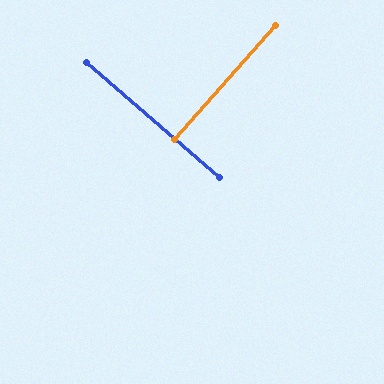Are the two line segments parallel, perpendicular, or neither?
Perpendicular — they meet at approximately 89°.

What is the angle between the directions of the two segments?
Approximately 89 degrees.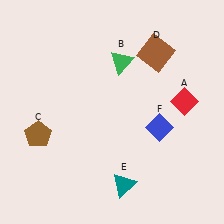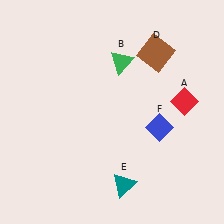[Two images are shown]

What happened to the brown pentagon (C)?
The brown pentagon (C) was removed in Image 2. It was in the bottom-left area of Image 1.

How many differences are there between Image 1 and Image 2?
There is 1 difference between the two images.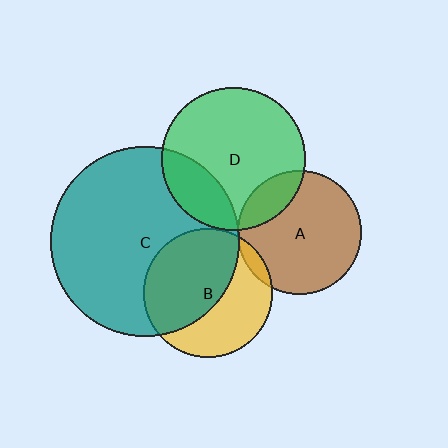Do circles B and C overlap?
Yes.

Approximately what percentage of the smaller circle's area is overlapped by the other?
Approximately 55%.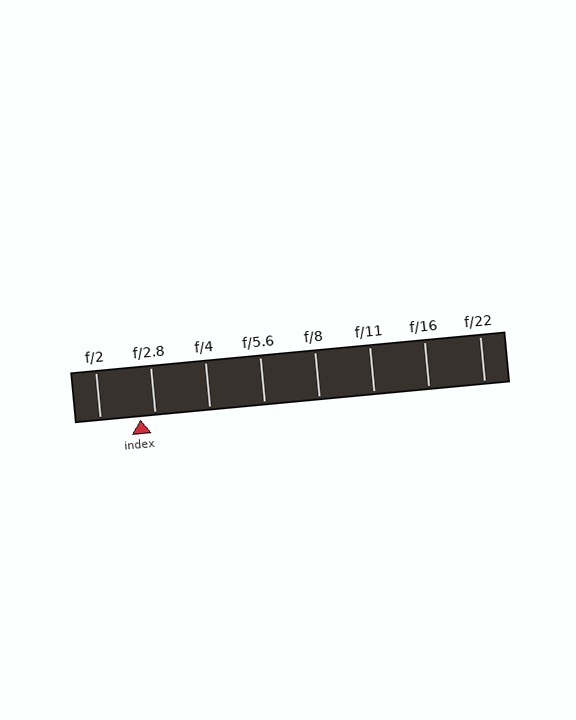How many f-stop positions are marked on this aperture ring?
There are 8 f-stop positions marked.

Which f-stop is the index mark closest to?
The index mark is closest to f/2.8.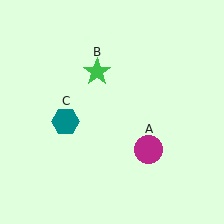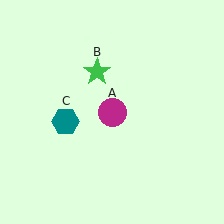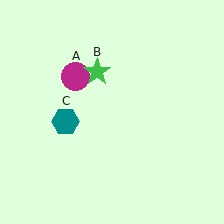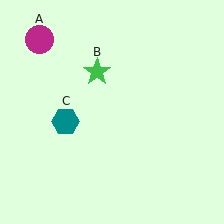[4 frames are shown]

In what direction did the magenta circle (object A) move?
The magenta circle (object A) moved up and to the left.